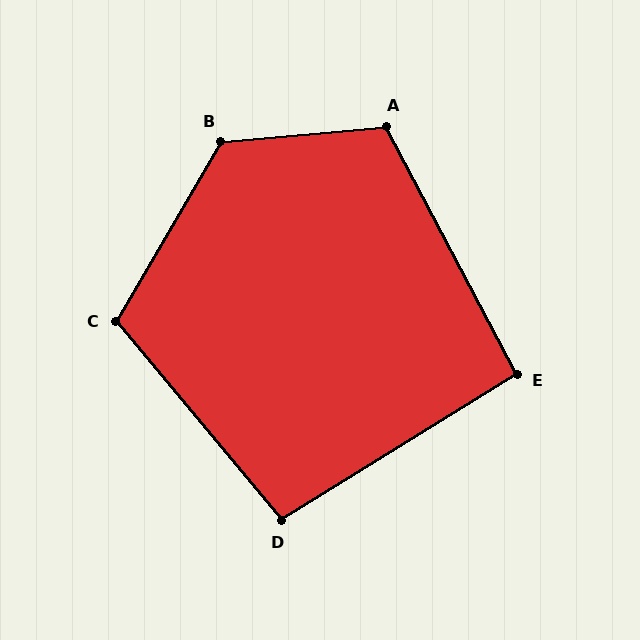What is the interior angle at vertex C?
Approximately 110 degrees (obtuse).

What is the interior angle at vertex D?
Approximately 98 degrees (obtuse).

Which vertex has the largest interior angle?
B, at approximately 125 degrees.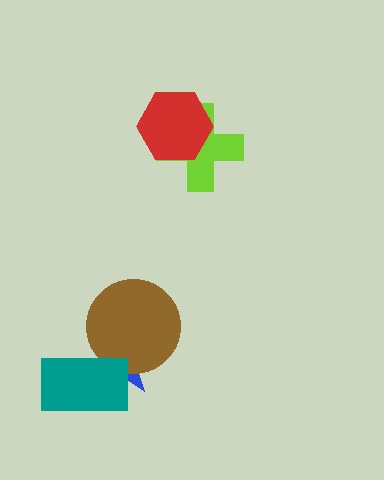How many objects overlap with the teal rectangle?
2 objects overlap with the teal rectangle.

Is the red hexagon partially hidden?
No, no other shape covers it.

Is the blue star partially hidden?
Yes, it is partially covered by another shape.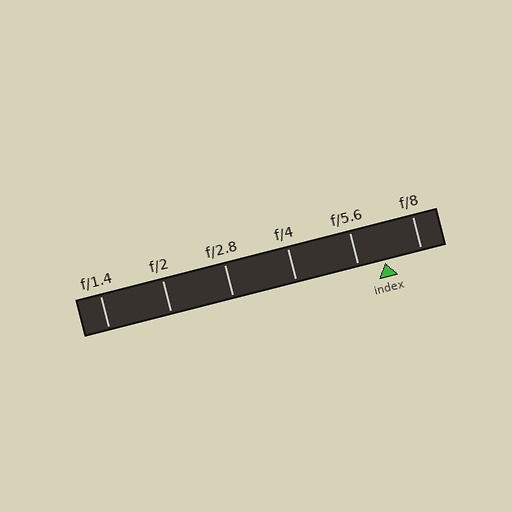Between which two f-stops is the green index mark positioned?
The index mark is between f/5.6 and f/8.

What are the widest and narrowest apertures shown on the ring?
The widest aperture shown is f/1.4 and the narrowest is f/8.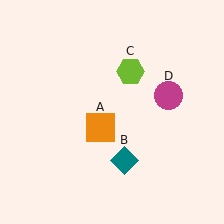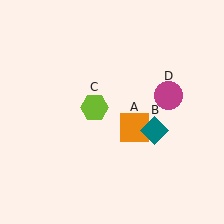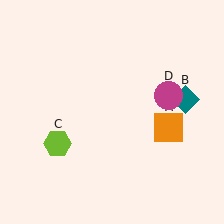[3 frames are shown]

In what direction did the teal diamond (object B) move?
The teal diamond (object B) moved up and to the right.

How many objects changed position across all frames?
3 objects changed position: orange square (object A), teal diamond (object B), lime hexagon (object C).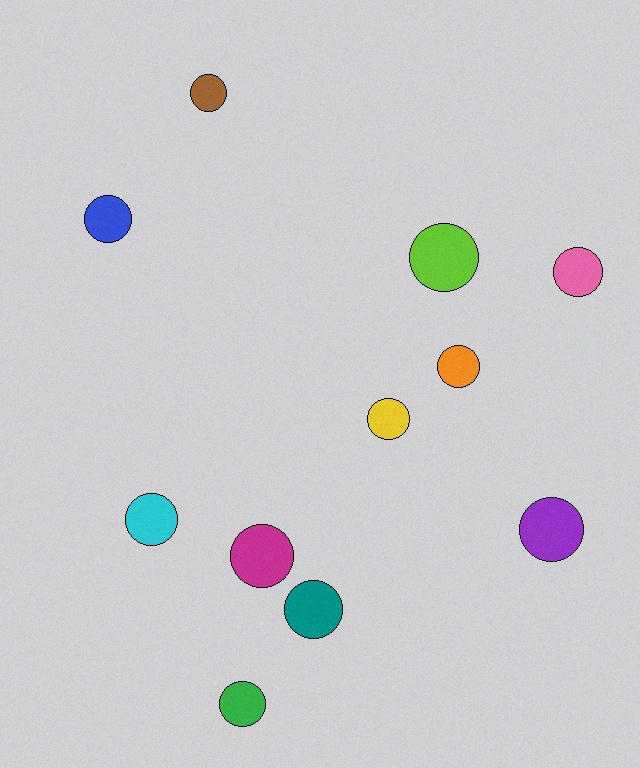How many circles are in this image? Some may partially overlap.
There are 11 circles.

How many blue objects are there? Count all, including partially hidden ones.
There is 1 blue object.